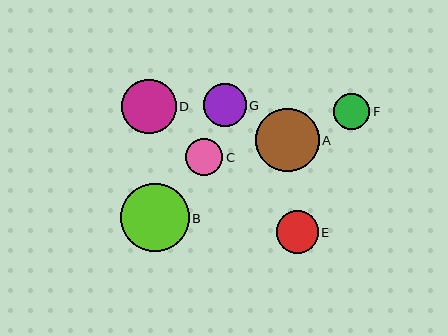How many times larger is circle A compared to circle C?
Circle A is approximately 1.7 times the size of circle C.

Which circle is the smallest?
Circle F is the smallest with a size of approximately 36 pixels.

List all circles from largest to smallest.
From largest to smallest: B, A, D, G, E, C, F.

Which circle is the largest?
Circle B is the largest with a size of approximately 68 pixels.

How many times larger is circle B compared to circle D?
Circle B is approximately 1.2 times the size of circle D.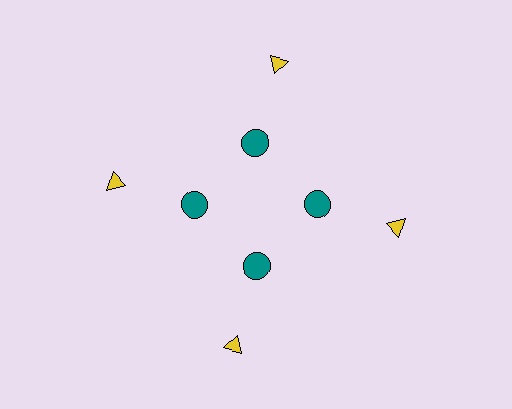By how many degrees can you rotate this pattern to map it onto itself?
The pattern maps onto itself every 90 degrees of rotation.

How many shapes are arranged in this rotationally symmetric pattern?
There are 8 shapes, arranged in 4 groups of 2.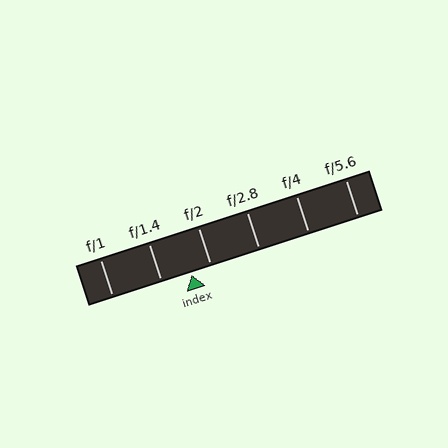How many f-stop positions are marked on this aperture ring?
There are 6 f-stop positions marked.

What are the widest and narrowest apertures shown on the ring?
The widest aperture shown is f/1 and the narrowest is f/5.6.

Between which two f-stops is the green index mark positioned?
The index mark is between f/1.4 and f/2.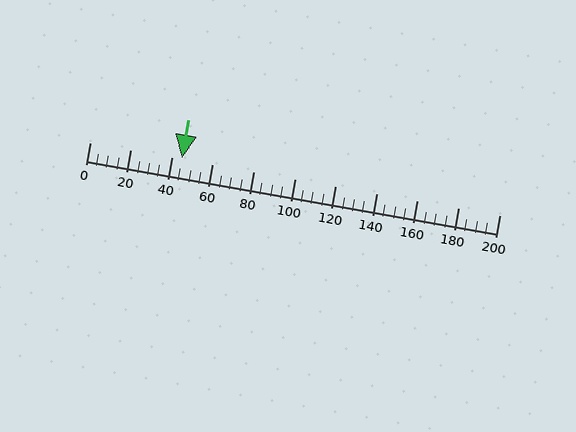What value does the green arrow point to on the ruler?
The green arrow points to approximately 45.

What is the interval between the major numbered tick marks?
The major tick marks are spaced 20 units apart.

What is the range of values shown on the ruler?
The ruler shows values from 0 to 200.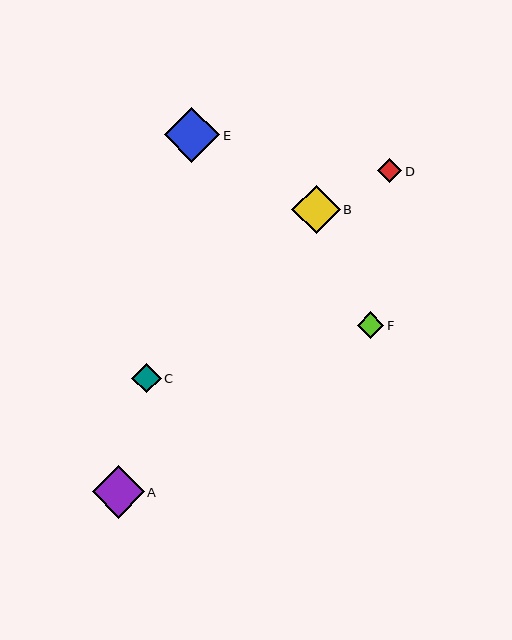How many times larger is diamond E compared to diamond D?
Diamond E is approximately 2.3 times the size of diamond D.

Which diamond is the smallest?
Diamond D is the smallest with a size of approximately 24 pixels.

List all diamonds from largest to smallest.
From largest to smallest: E, A, B, C, F, D.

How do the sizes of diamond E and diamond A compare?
Diamond E and diamond A are approximately the same size.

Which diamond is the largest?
Diamond E is the largest with a size of approximately 56 pixels.